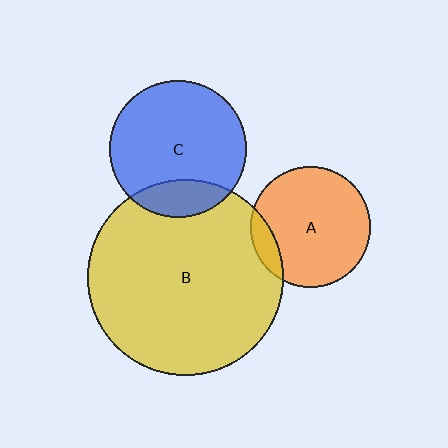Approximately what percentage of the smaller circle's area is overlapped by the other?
Approximately 20%.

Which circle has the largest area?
Circle B (yellow).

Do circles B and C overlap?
Yes.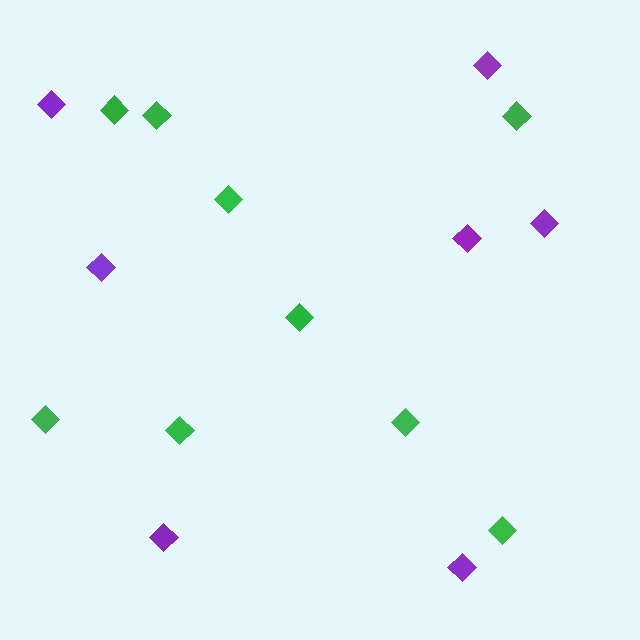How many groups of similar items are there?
There are 2 groups: one group of purple diamonds (7) and one group of green diamonds (9).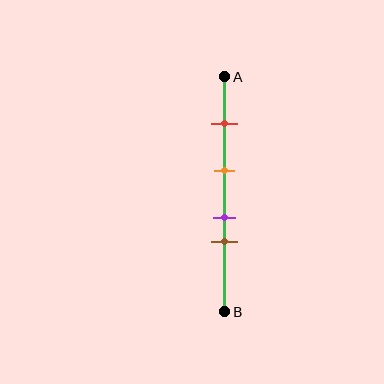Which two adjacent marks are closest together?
The purple and brown marks are the closest adjacent pair.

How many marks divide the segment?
There are 4 marks dividing the segment.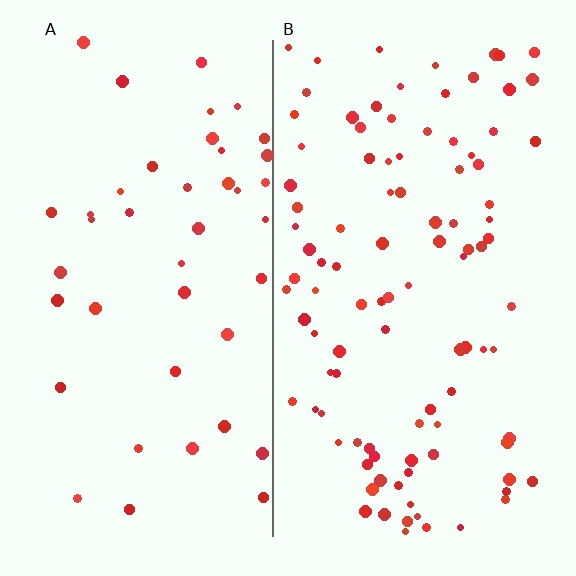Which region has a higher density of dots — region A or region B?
B (the right).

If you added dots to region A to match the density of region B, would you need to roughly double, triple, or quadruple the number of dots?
Approximately double.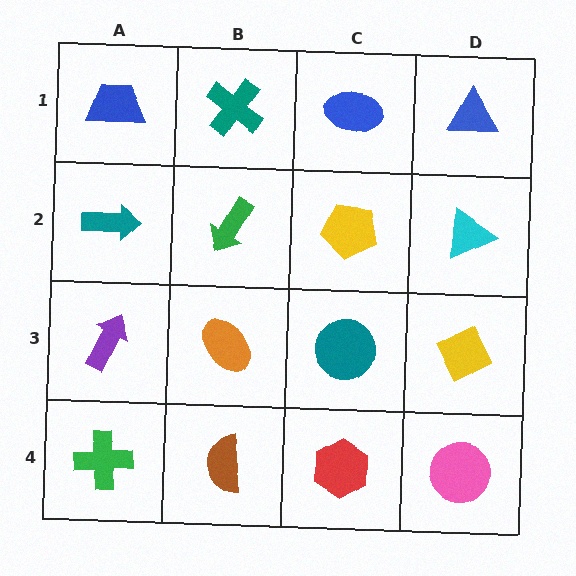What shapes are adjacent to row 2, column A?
A blue trapezoid (row 1, column A), a purple arrow (row 3, column A), a green arrow (row 2, column B).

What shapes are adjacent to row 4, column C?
A teal circle (row 3, column C), a brown semicircle (row 4, column B), a pink circle (row 4, column D).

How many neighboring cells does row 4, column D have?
2.